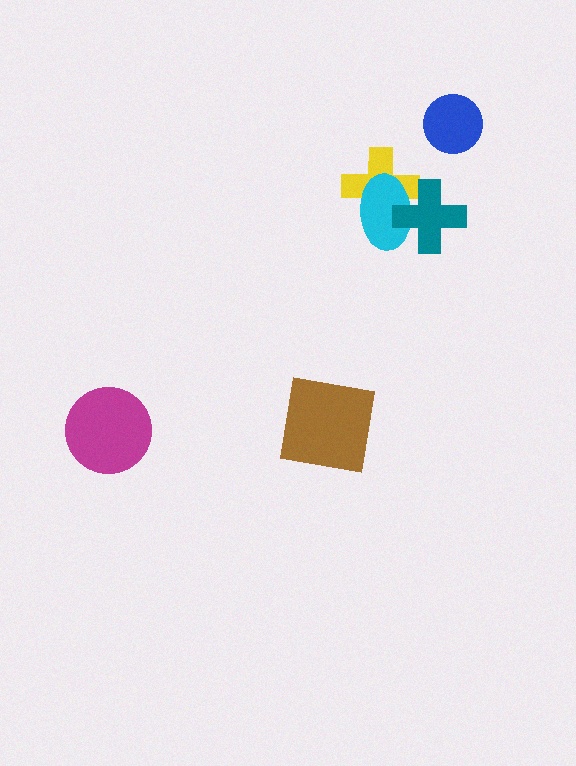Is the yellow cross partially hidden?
Yes, it is partially covered by another shape.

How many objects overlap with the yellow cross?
2 objects overlap with the yellow cross.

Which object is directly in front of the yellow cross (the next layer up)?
The cyan ellipse is directly in front of the yellow cross.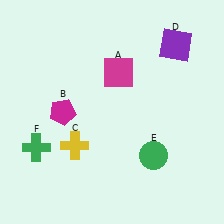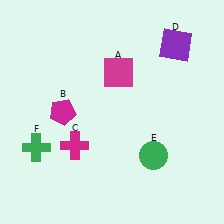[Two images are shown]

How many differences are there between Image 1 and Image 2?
There is 1 difference between the two images.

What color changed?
The cross (C) changed from yellow in Image 1 to magenta in Image 2.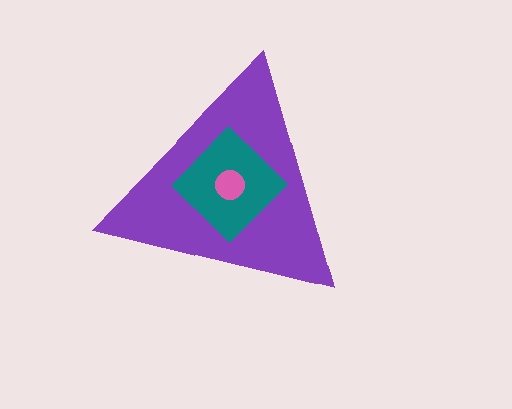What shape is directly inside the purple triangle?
The teal diamond.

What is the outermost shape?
The purple triangle.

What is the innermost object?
The pink circle.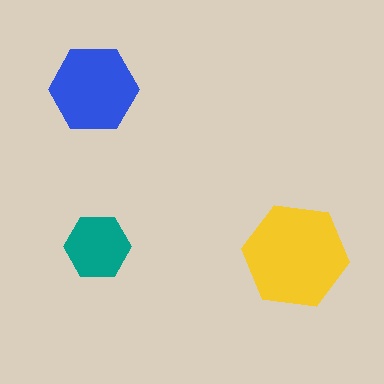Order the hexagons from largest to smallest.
the yellow one, the blue one, the teal one.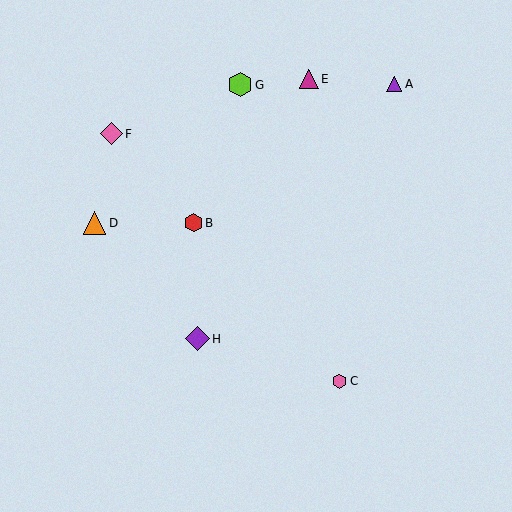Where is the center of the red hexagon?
The center of the red hexagon is at (193, 223).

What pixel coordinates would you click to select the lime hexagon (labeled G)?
Click at (240, 85) to select the lime hexagon G.